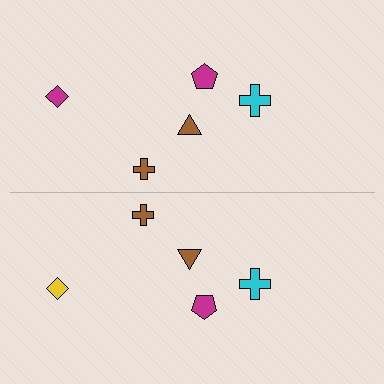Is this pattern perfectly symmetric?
No, the pattern is not perfectly symmetric. The yellow diamond on the bottom side breaks the symmetry — its mirror counterpart is magenta.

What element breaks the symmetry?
The yellow diamond on the bottom side breaks the symmetry — its mirror counterpart is magenta.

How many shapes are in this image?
There are 10 shapes in this image.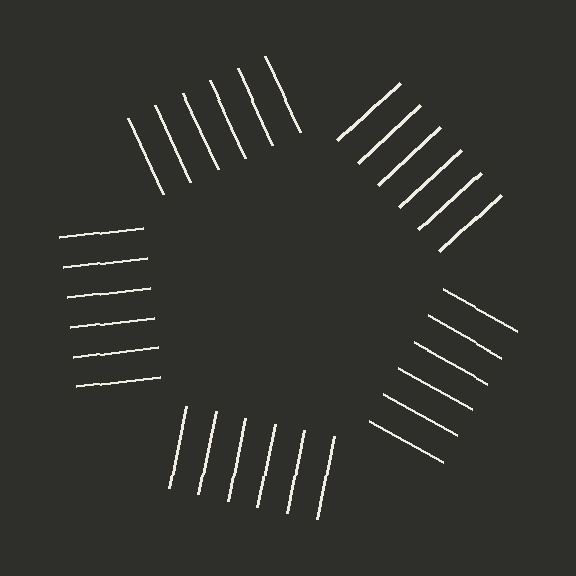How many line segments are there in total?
30 — 6 along each of the 5 edges.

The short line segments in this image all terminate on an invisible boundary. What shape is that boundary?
An illusory pentagon — the line segments terminate on its edges but no continuous stroke is drawn.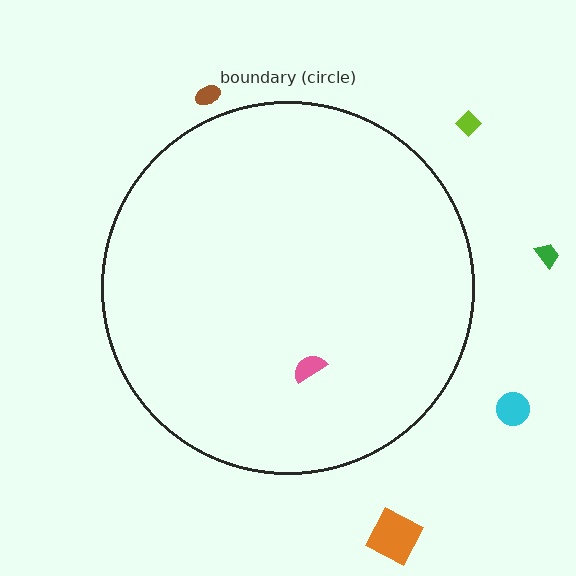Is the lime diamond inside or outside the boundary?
Outside.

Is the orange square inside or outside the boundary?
Outside.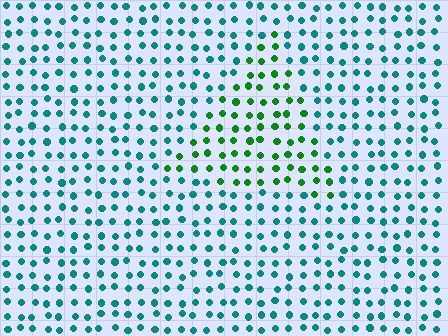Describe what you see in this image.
The image is filled with small teal elements in a uniform arrangement. A triangle-shaped region is visible where the elements are tinted to a slightly different hue, forming a subtle color boundary.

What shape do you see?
I see a triangle.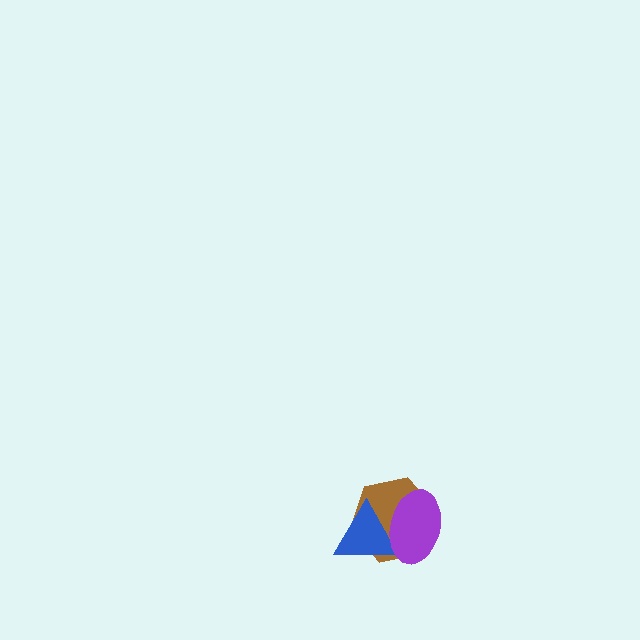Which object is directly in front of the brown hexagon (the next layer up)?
The blue triangle is directly in front of the brown hexagon.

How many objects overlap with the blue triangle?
2 objects overlap with the blue triangle.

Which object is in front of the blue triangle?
The purple ellipse is in front of the blue triangle.